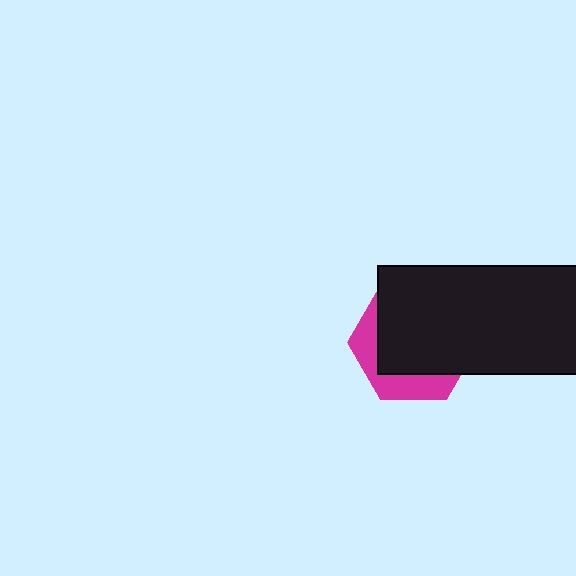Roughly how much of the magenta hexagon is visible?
A small part of it is visible (roughly 30%).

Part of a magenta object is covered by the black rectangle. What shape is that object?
It is a hexagon.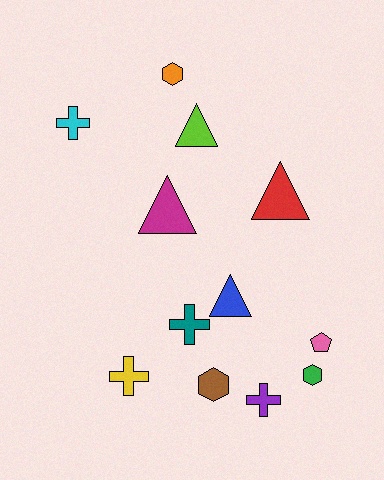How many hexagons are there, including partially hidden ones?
There are 3 hexagons.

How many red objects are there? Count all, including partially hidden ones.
There is 1 red object.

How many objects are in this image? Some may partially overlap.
There are 12 objects.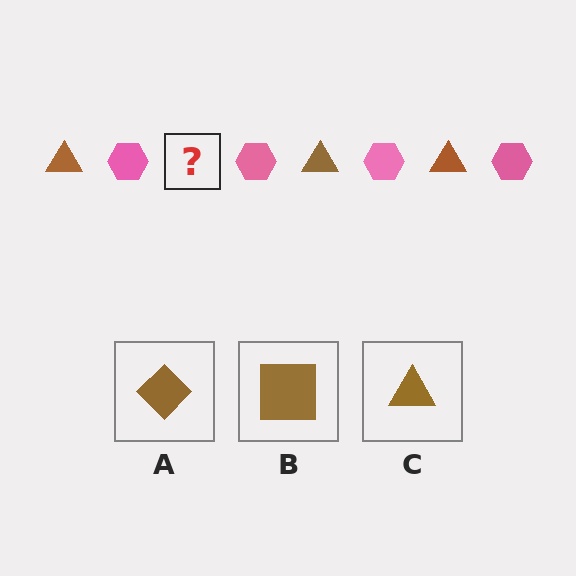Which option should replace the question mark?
Option C.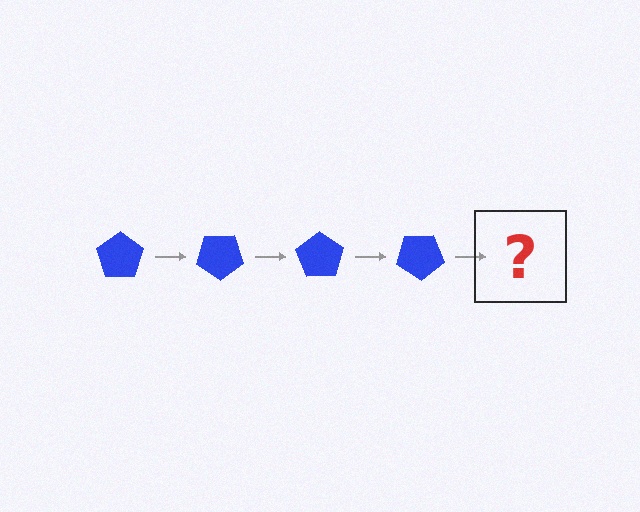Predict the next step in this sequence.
The next step is a blue pentagon rotated 140 degrees.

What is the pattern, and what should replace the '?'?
The pattern is that the pentagon rotates 35 degrees each step. The '?' should be a blue pentagon rotated 140 degrees.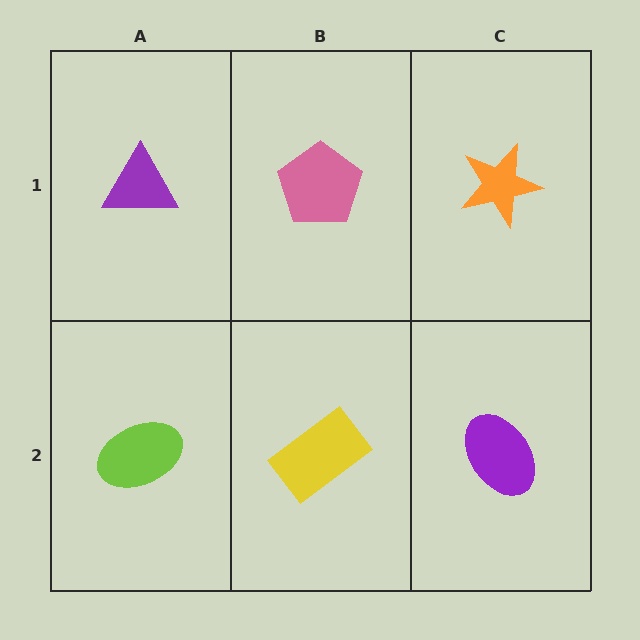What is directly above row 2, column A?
A purple triangle.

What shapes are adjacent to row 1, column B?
A yellow rectangle (row 2, column B), a purple triangle (row 1, column A), an orange star (row 1, column C).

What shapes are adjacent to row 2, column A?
A purple triangle (row 1, column A), a yellow rectangle (row 2, column B).